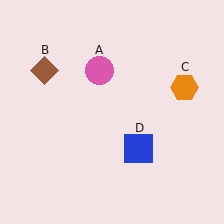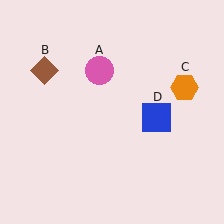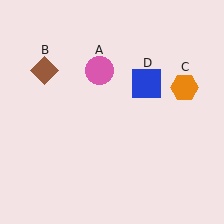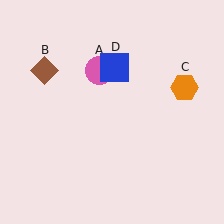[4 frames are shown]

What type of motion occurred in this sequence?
The blue square (object D) rotated counterclockwise around the center of the scene.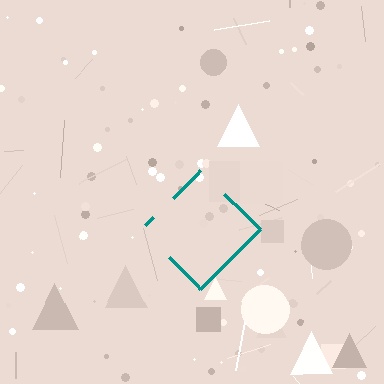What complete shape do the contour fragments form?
The contour fragments form a diamond.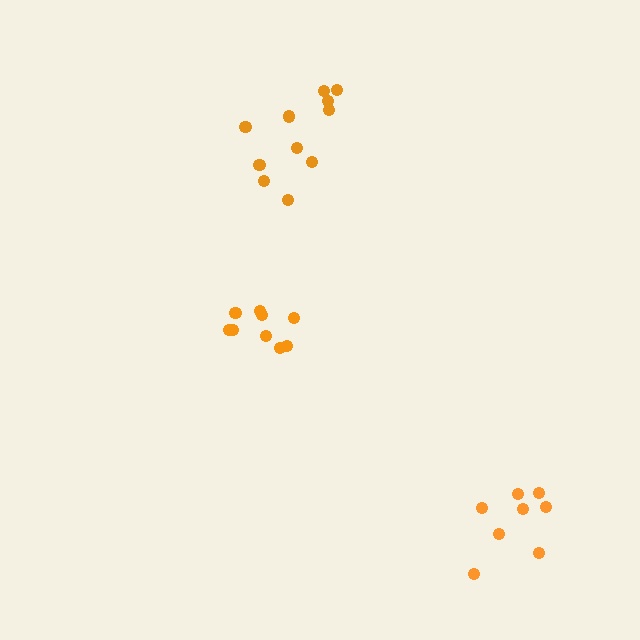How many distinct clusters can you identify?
There are 3 distinct clusters.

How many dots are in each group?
Group 1: 8 dots, Group 2: 11 dots, Group 3: 9 dots (28 total).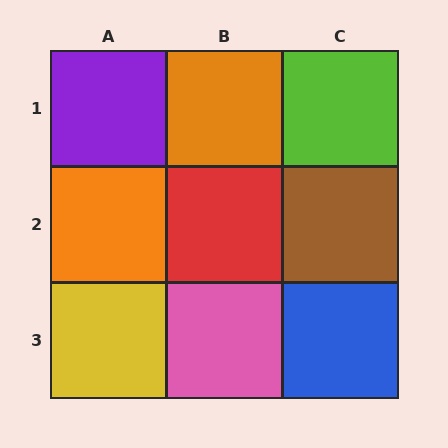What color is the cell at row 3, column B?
Pink.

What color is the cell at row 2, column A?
Orange.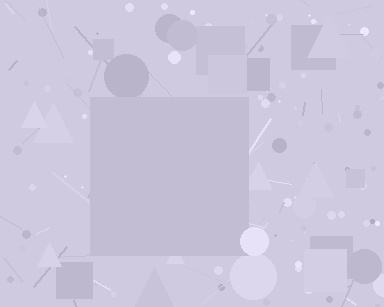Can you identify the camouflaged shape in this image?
The camouflaged shape is a square.